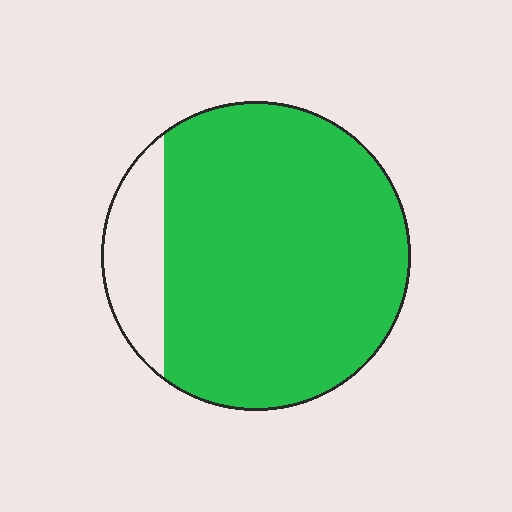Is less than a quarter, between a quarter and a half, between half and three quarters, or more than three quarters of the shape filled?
More than three quarters.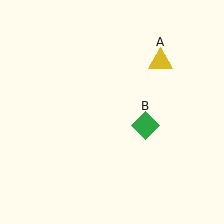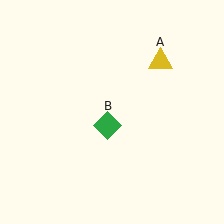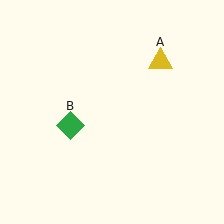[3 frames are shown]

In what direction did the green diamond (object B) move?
The green diamond (object B) moved left.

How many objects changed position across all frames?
1 object changed position: green diamond (object B).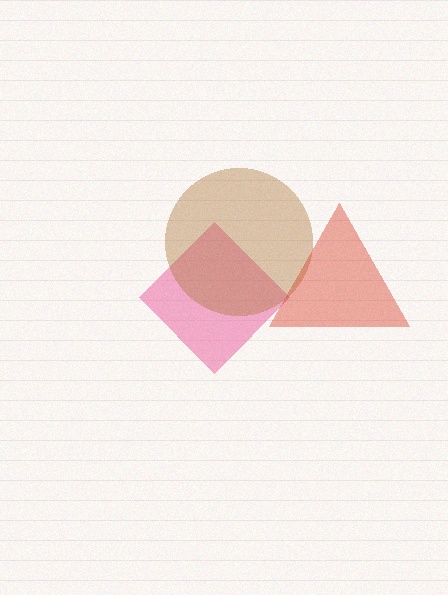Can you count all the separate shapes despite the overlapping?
Yes, there are 3 separate shapes.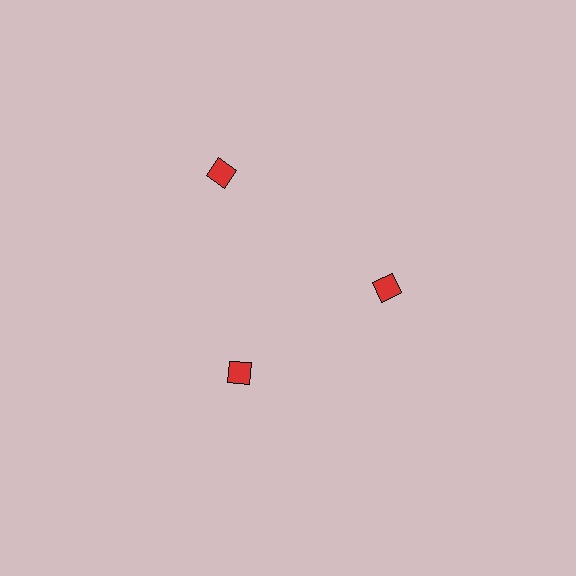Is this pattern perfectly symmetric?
No. The 3 red diamonds are arranged in a ring, but one element near the 11 o'clock position is pushed outward from the center, breaking the 3-fold rotational symmetry.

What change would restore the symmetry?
The symmetry would be restored by moving it inward, back onto the ring so that all 3 diamonds sit at equal angles and equal distance from the center.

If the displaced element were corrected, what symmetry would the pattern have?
It would have 3-fold rotational symmetry — the pattern would map onto itself every 120 degrees.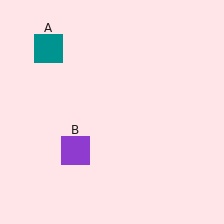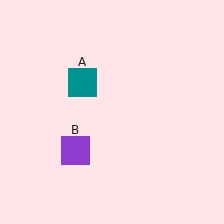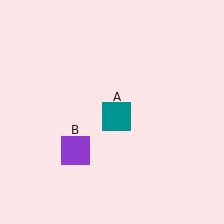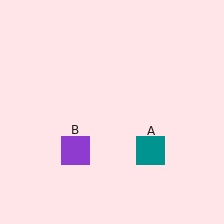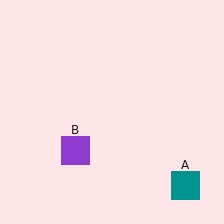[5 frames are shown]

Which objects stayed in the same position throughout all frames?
Purple square (object B) remained stationary.